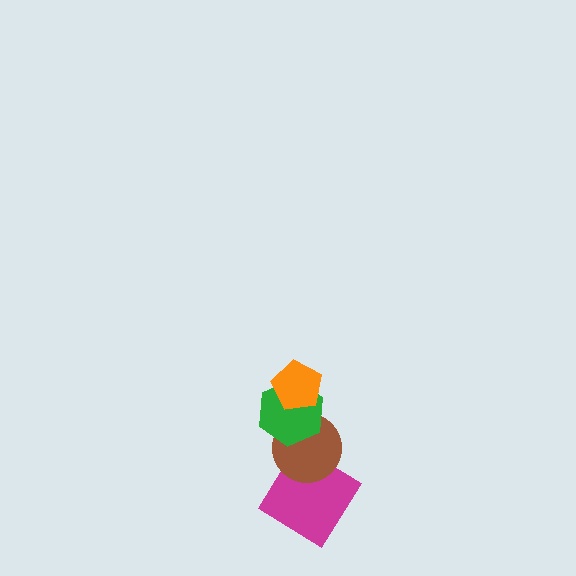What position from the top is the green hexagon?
The green hexagon is 2nd from the top.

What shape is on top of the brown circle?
The green hexagon is on top of the brown circle.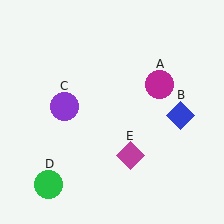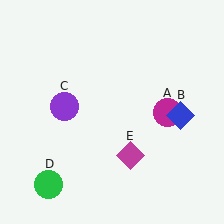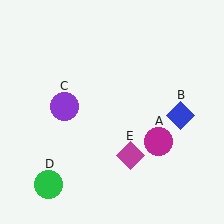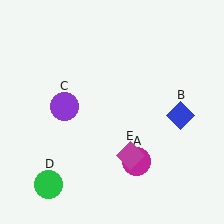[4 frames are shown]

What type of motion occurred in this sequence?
The magenta circle (object A) rotated clockwise around the center of the scene.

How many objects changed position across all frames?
1 object changed position: magenta circle (object A).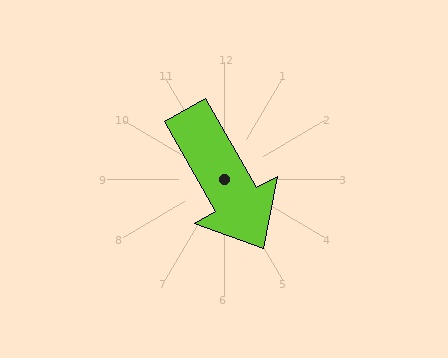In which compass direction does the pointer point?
Southeast.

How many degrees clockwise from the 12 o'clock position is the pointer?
Approximately 150 degrees.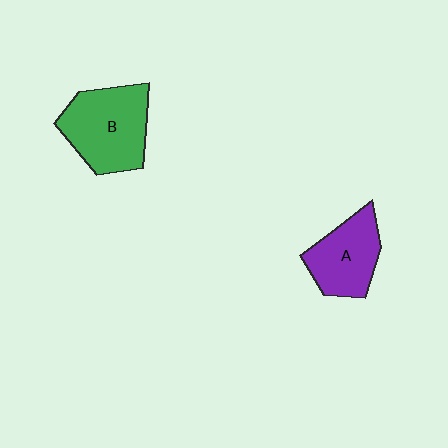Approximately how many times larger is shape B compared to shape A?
Approximately 1.3 times.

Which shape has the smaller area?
Shape A (purple).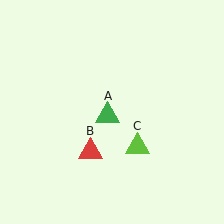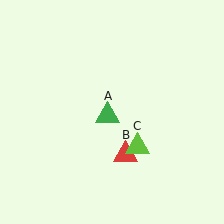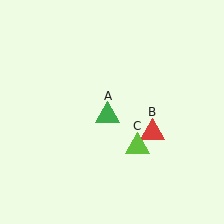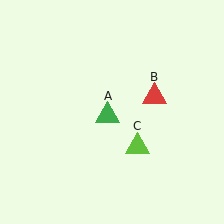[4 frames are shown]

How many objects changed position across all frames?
1 object changed position: red triangle (object B).